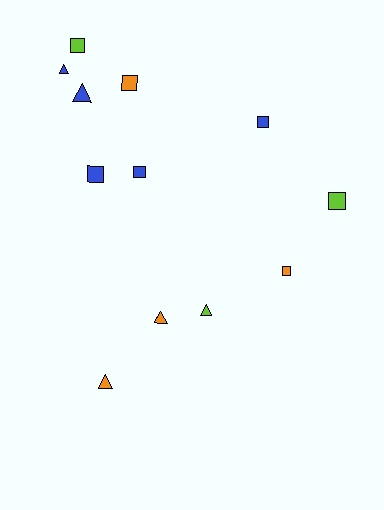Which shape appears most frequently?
Square, with 7 objects.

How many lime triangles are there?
There is 1 lime triangle.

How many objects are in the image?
There are 12 objects.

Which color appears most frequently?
Blue, with 5 objects.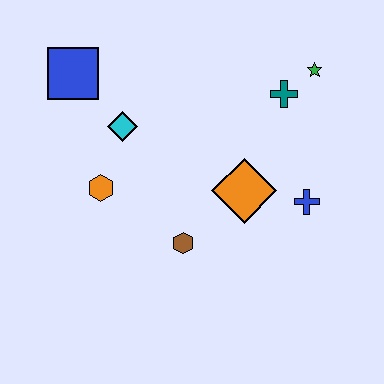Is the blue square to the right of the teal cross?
No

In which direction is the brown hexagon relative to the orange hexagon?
The brown hexagon is to the right of the orange hexagon.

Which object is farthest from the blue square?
The blue cross is farthest from the blue square.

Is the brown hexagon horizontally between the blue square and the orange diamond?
Yes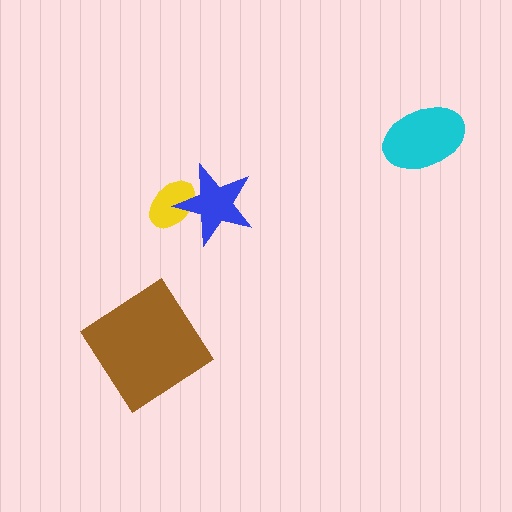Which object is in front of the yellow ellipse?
The blue star is in front of the yellow ellipse.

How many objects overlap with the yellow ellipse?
1 object overlaps with the yellow ellipse.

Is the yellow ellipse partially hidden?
Yes, it is partially covered by another shape.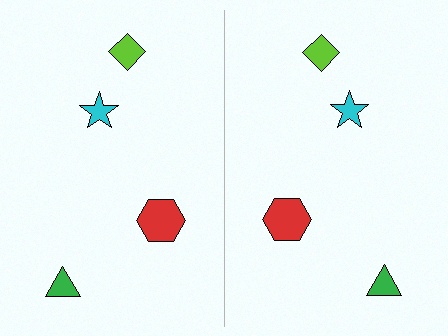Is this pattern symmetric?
Yes, this pattern has bilateral (reflection) symmetry.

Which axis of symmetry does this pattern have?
The pattern has a vertical axis of symmetry running through the center of the image.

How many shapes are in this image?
There are 8 shapes in this image.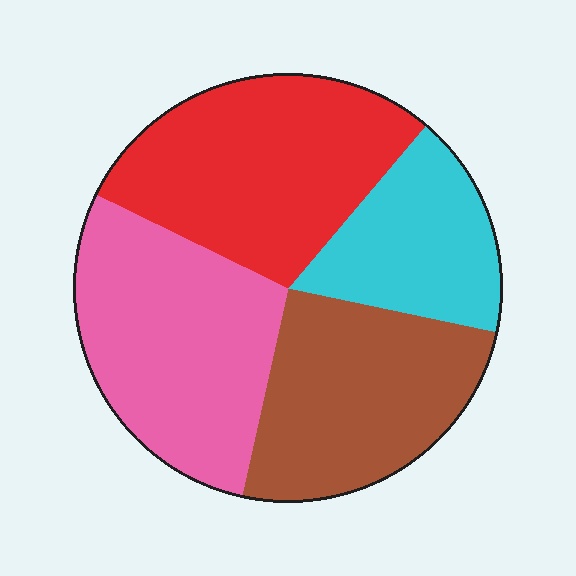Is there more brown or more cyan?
Brown.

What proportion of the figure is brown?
Brown covers around 25% of the figure.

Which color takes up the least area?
Cyan, at roughly 15%.